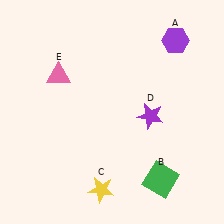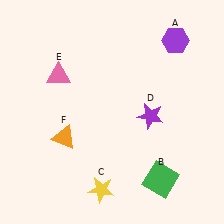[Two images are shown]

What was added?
An orange triangle (F) was added in Image 2.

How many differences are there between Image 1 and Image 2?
There is 1 difference between the two images.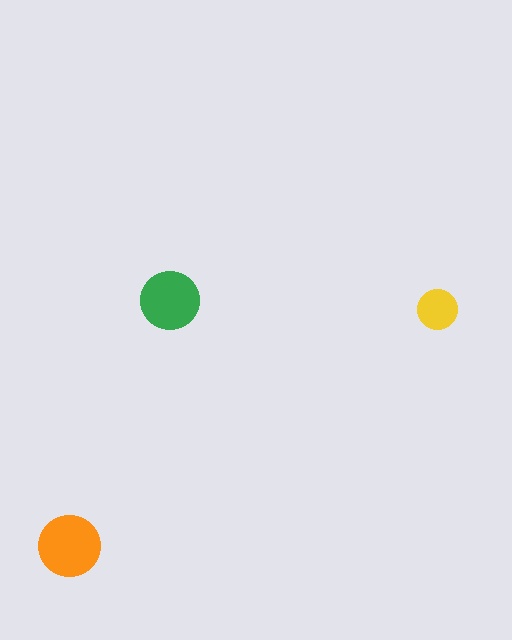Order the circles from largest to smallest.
the orange one, the green one, the yellow one.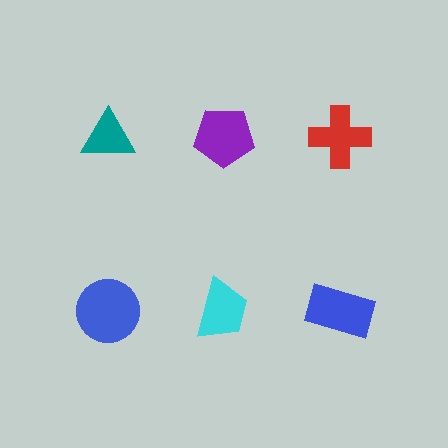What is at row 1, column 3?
A red cross.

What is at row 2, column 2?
A cyan trapezoid.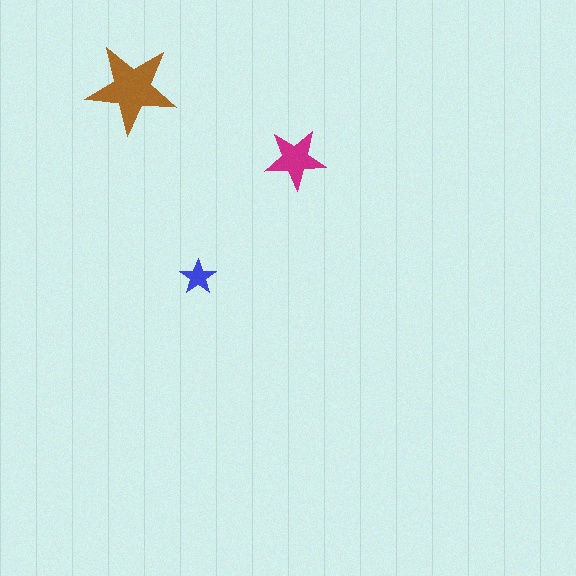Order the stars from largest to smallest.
the brown one, the magenta one, the blue one.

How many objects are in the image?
There are 3 objects in the image.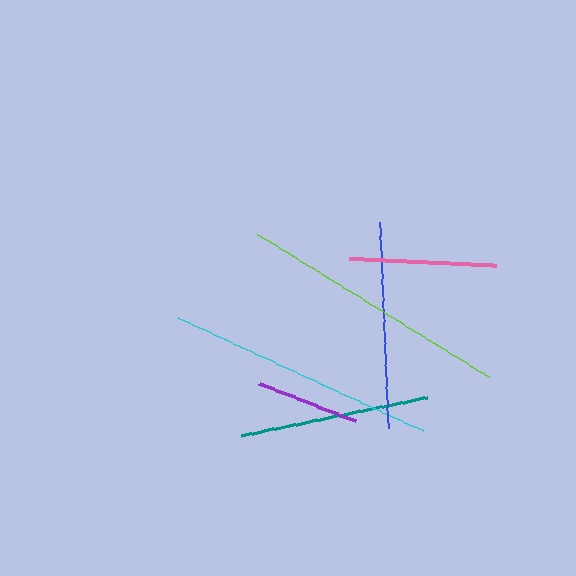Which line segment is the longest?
The lime line is the longest at approximately 272 pixels.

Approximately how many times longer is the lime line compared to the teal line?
The lime line is approximately 1.4 times the length of the teal line.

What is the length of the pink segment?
The pink segment is approximately 147 pixels long.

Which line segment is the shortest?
The purple line is the shortest at approximately 103 pixels.